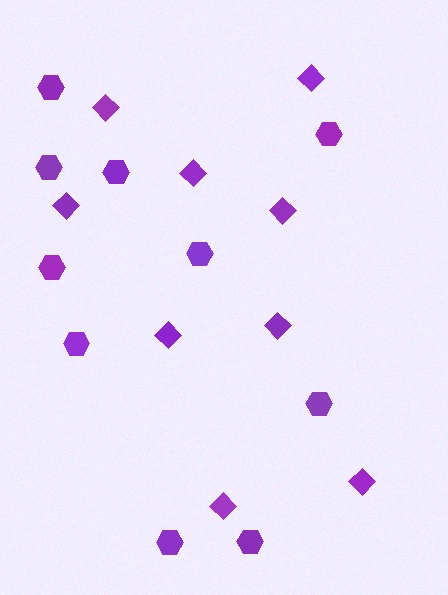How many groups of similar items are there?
There are 2 groups: one group of hexagons (10) and one group of diamonds (9).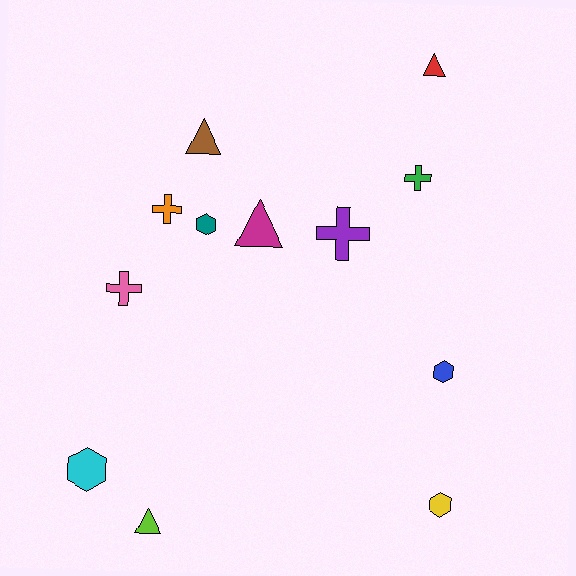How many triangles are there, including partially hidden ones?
There are 4 triangles.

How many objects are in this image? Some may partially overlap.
There are 12 objects.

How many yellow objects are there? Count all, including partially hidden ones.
There is 1 yellow object.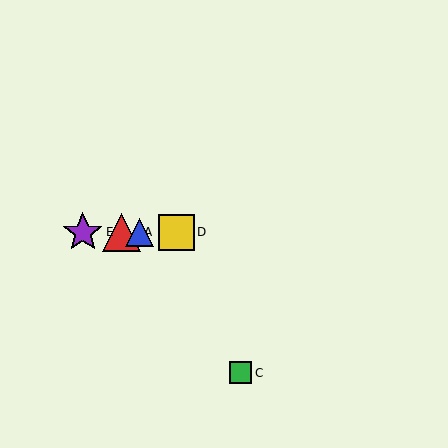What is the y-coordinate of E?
Object E is at y≈232.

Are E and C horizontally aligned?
No, E is at y≈232 and C is at y≈373.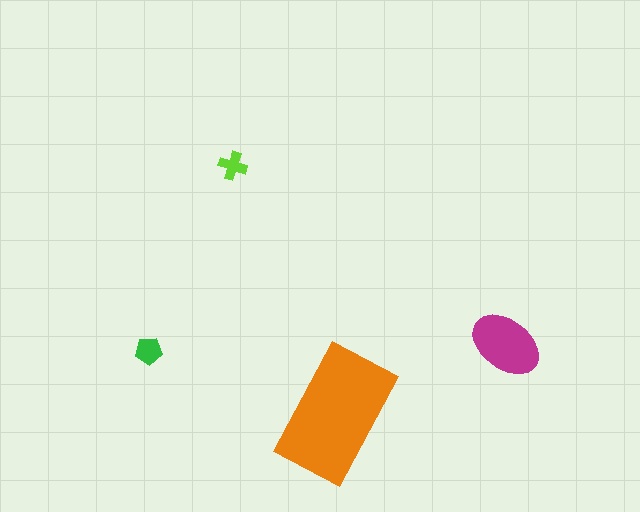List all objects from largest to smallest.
The orange rectangle, the magenta ellipse, the green pentagon, the lime cross.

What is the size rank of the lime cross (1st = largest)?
4th.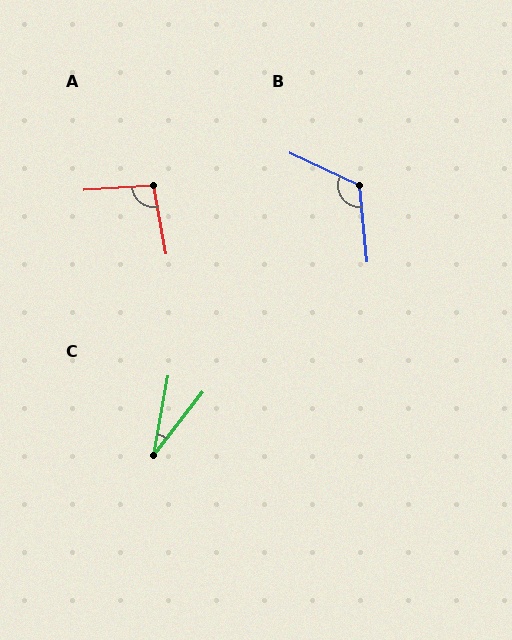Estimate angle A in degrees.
Approximately 96 degrees.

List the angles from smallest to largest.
C (27°), A (96°), B (121°).